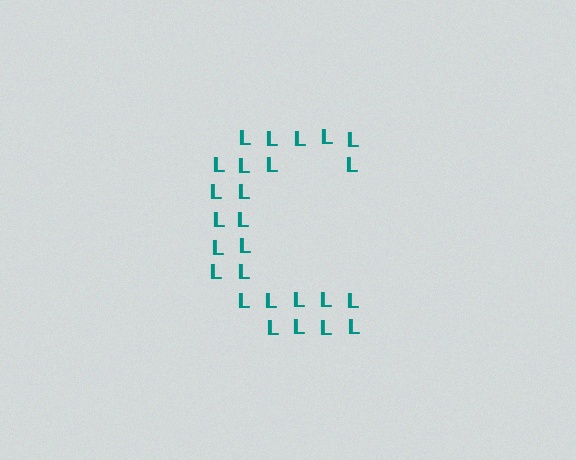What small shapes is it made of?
It is made of small letter L's.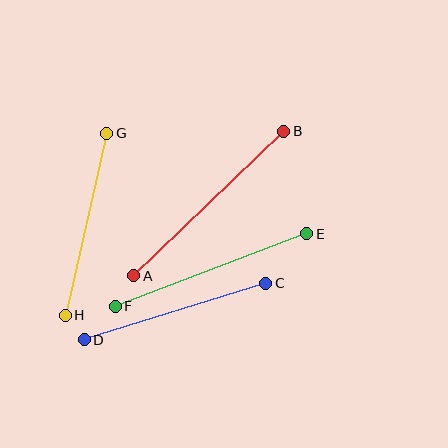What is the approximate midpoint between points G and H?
The midpoint is at approximately (86, 224) pixels.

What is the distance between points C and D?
The distance is approximately 190 pixels.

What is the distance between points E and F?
The distance is approximately 205 pixels.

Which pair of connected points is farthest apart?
Points A and B are farthest apart.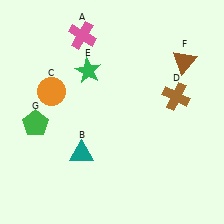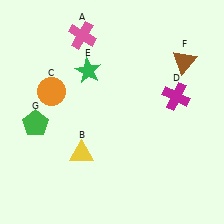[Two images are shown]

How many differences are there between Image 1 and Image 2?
There are 2 differences between the two images.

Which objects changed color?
B changed from teal to yellow. D changed from brown to magenta.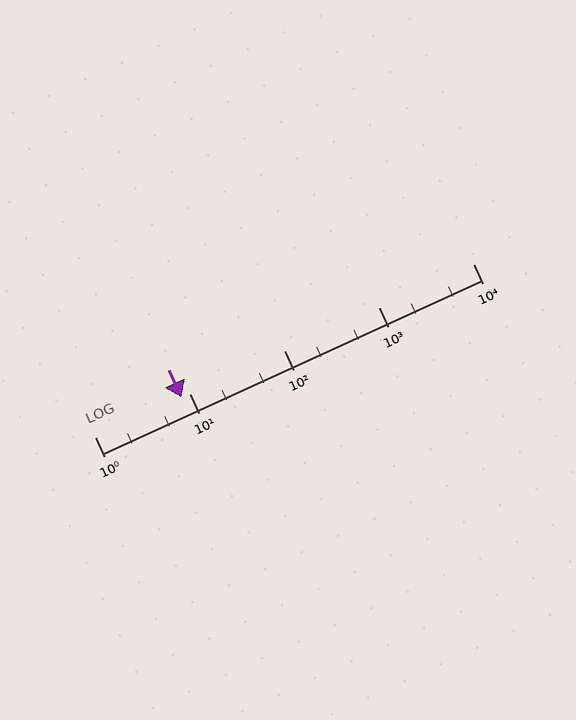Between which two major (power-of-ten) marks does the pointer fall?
The pointer is between 1 and 10.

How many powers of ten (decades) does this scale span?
The scale spans 4 decades, from 1 to 10000.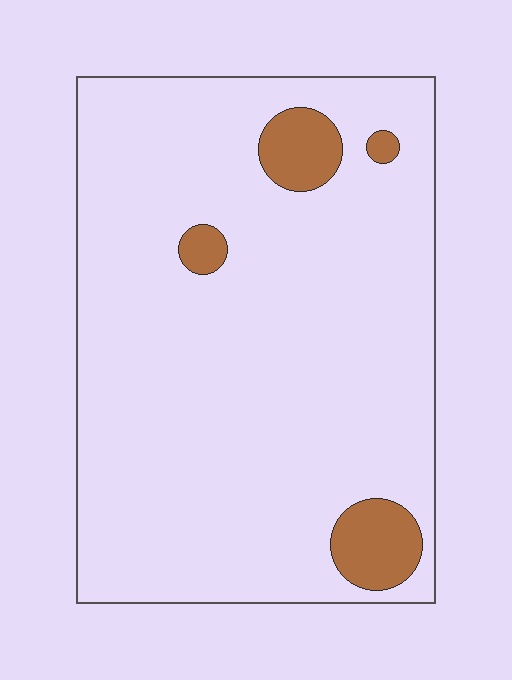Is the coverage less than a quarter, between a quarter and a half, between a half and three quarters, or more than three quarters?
Less than a quarter.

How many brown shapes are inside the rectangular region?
4.